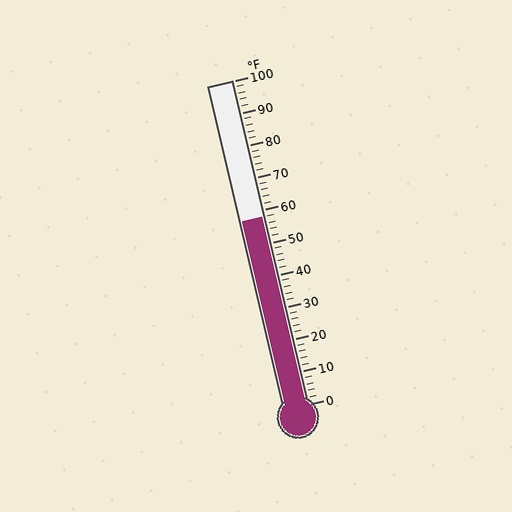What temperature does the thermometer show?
The thermometer shows approximately 58°F.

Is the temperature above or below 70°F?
The temperature is below 70°F.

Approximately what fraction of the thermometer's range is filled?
The thermometer is filled to approximately 60% of its range.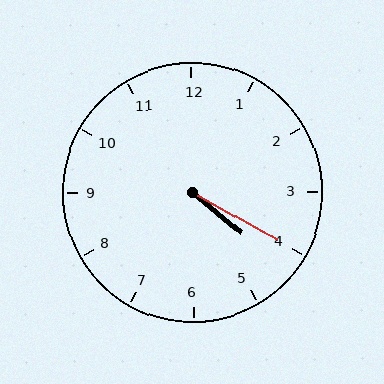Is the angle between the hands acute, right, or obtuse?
It is acute.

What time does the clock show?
4:20.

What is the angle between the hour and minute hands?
Approximately 10 degrees.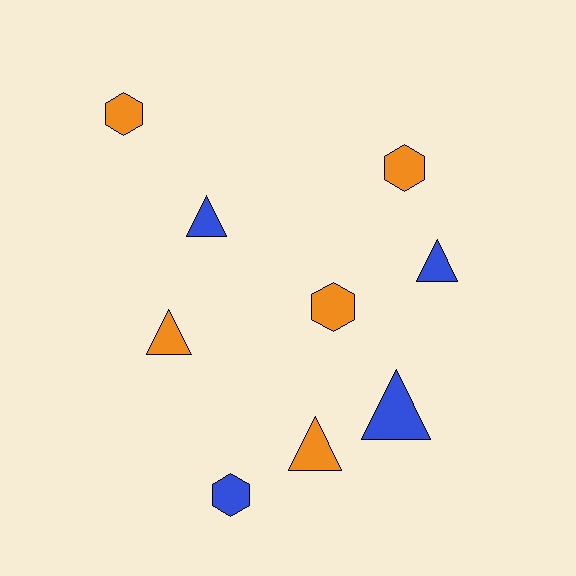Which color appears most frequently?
Orange, with 5 objects.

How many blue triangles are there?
There are 3 blue triangles.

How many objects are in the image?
There are 9 objects.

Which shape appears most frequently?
Triangle, with 5 objects.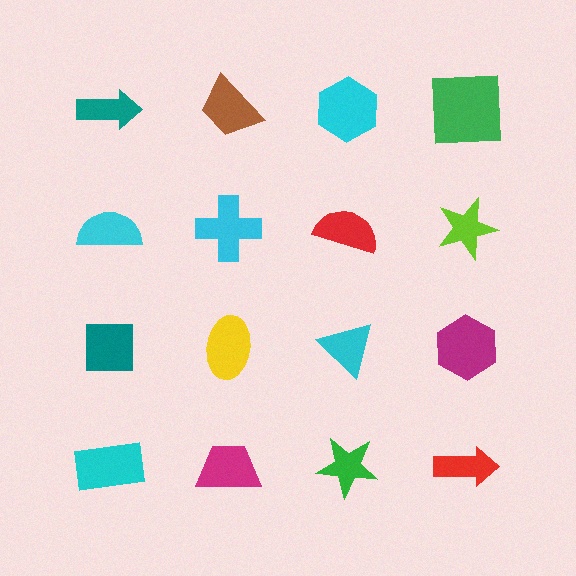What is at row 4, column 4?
A red arrow.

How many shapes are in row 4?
4 shapes.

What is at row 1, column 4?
A green square.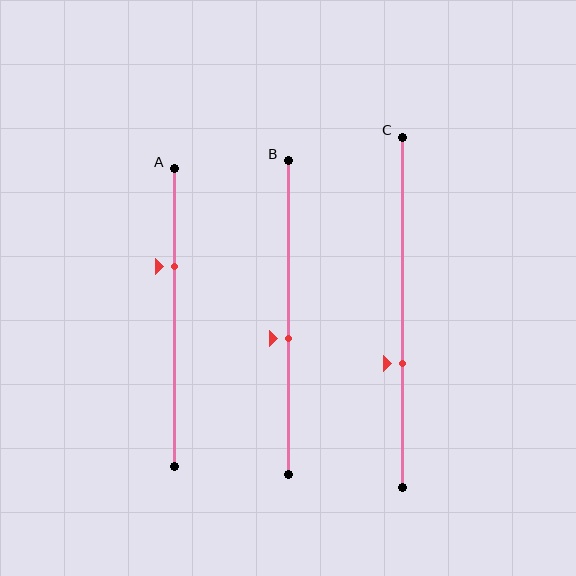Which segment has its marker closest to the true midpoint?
Segment B has its marker closest to the true midpoint.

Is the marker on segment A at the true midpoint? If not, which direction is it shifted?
No, the marker on segment A is shifted upward by about 17% of the segment length.